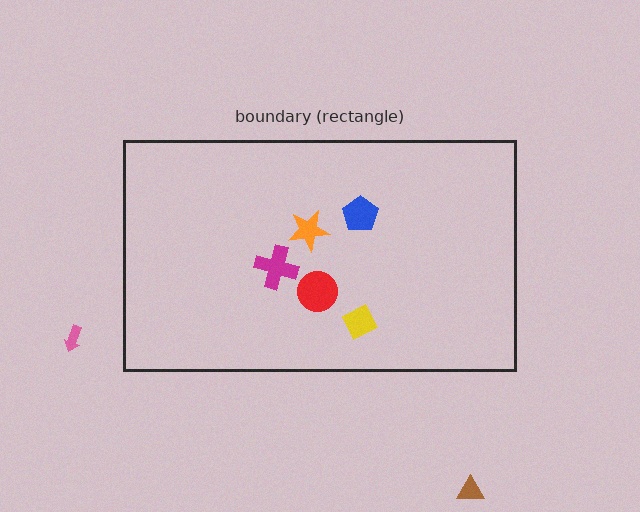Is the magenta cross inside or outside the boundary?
Inside.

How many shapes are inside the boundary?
5 inside, 2 outside.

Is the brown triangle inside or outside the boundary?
Outside.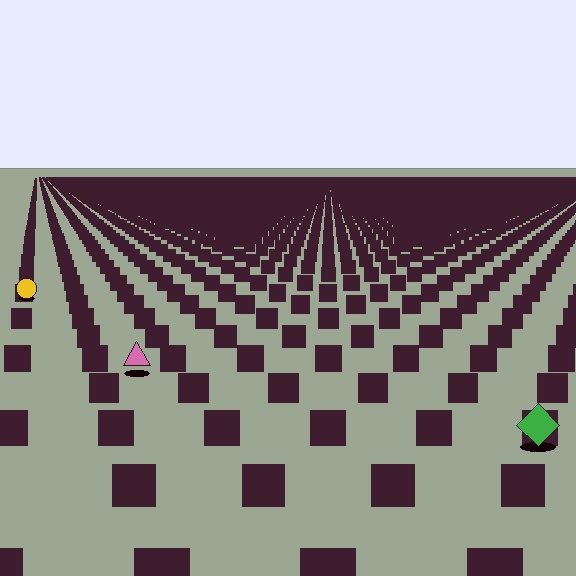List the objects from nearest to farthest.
From nearest to farthest: the green diamond, the pink triangle, the yellow circle.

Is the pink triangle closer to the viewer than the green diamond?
No. The green diamond is closer — you can tell from the texture gradient: the ground texture is coarser near it.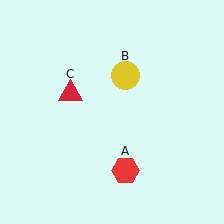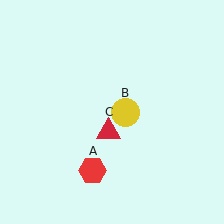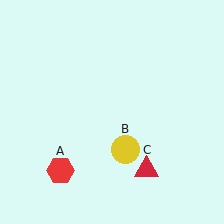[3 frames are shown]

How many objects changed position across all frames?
3 objects changed position: red hexagon (object A), yellow circle (object B), red triangle (object C).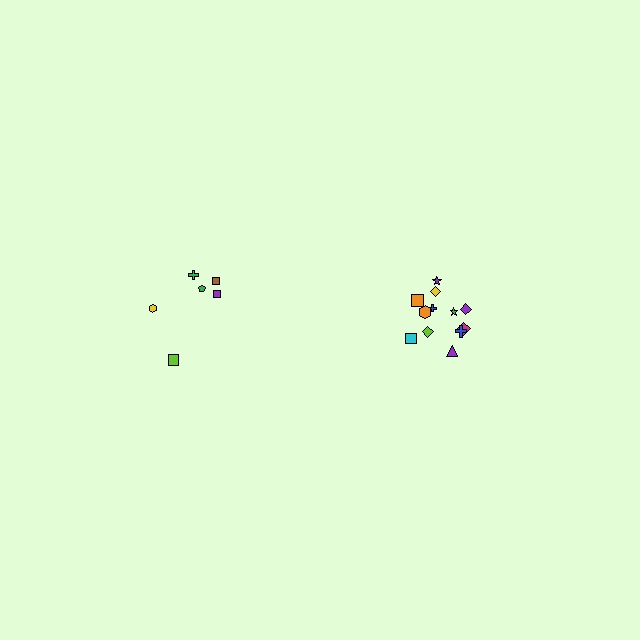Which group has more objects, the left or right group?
The right group.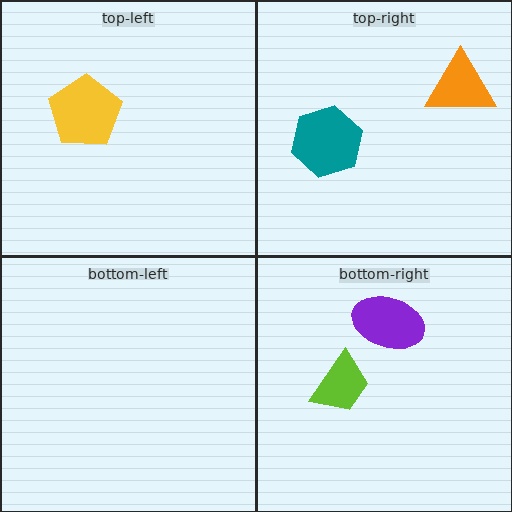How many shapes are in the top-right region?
2.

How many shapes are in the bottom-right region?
2.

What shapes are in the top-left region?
The yellow pentagon.